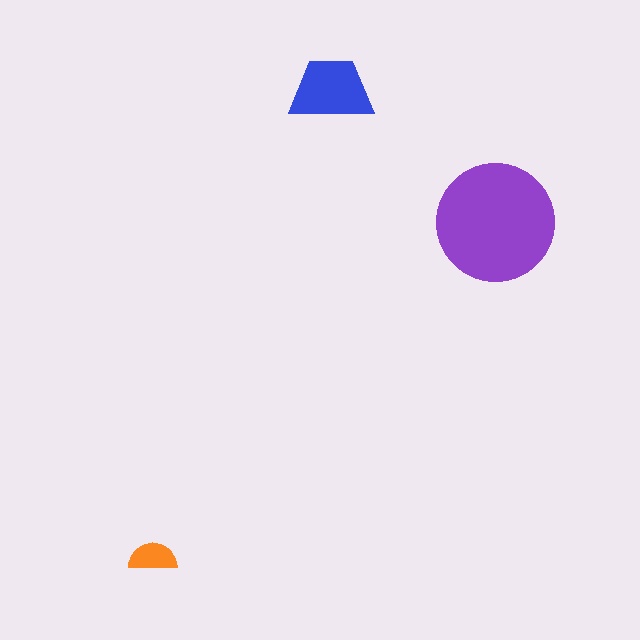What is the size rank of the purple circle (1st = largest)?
1st.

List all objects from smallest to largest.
The orange semicircle, the blue trapezoid, the purple circle.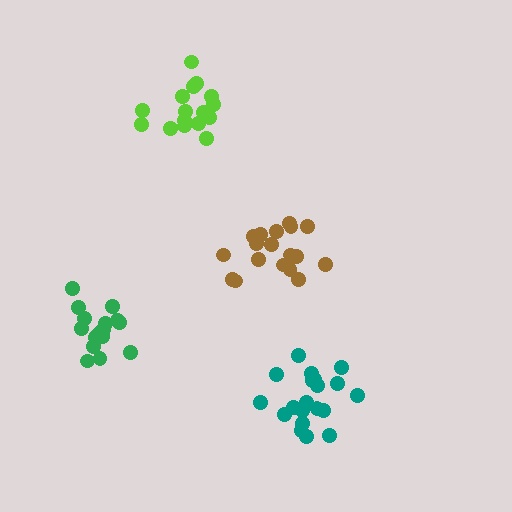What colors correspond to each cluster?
The clusters are colored: brown, lime, teal, green.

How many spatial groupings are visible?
There are 4 spatial groupings.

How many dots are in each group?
Group 1: 18 dots, Group 2: 16 dots, Group 3: 20 dots, Group 4: 17 dots (71 total).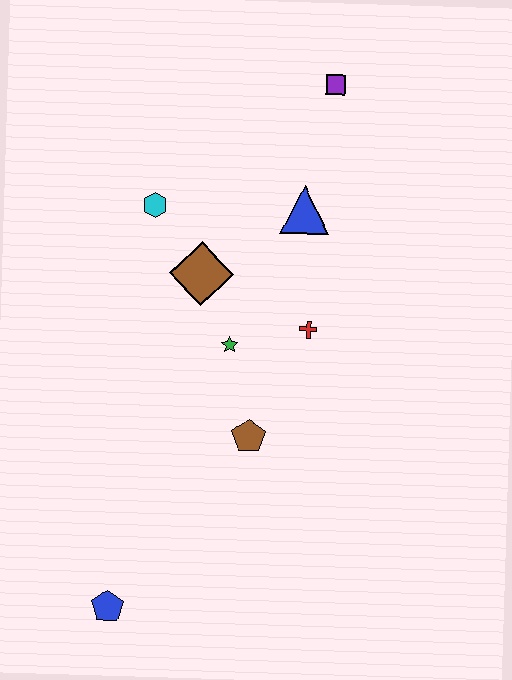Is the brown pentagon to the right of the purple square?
No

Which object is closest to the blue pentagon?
The brown pentagon is closest to the blue pentagon.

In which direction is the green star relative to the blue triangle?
The green star is below the blue triangle.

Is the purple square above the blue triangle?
Yes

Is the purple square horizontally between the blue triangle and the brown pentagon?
No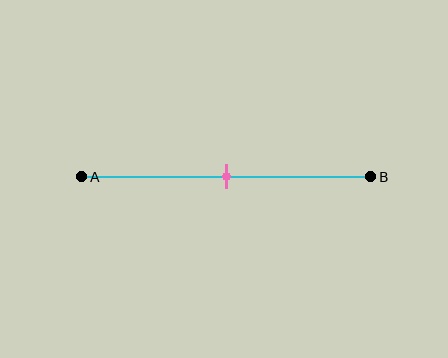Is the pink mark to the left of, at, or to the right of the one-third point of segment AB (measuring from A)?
The pink mark is to the right of the one-third point of segment AB.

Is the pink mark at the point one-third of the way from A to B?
No, the mark is at about 50% from A, not at the 33% one-third point.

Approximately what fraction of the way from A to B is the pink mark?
The pink mark is approximately 50% of the way from A to B.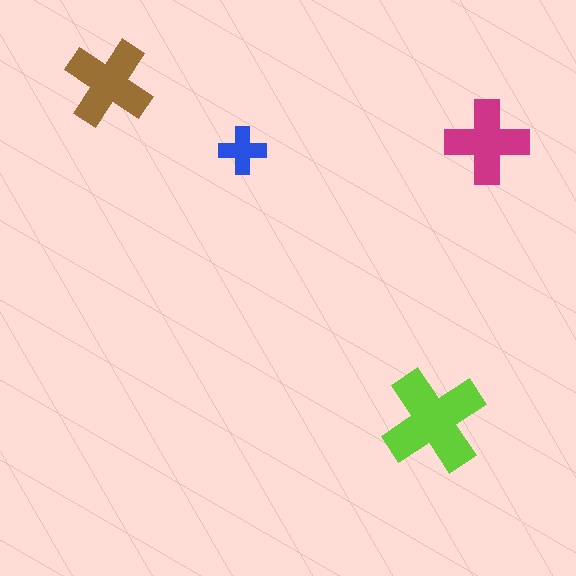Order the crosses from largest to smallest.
the lime one, the brown one, the magenta one, the blue one.